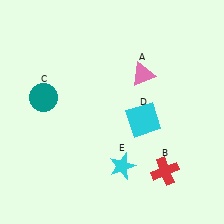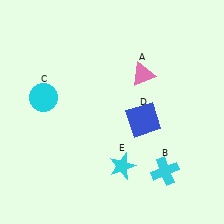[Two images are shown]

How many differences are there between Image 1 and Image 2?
There are 3 differences between the two images.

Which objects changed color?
B changed from red to cyan. C changed from teal to cyan. D changed from cyan to blue.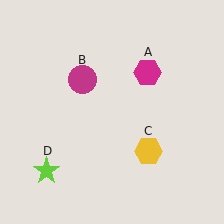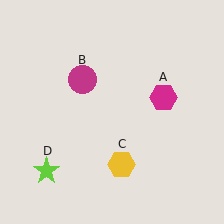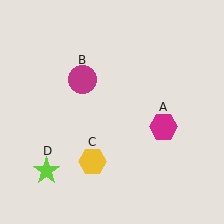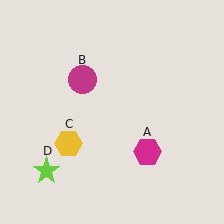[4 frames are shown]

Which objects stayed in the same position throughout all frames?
Magenta circle (object B) and lime star (object D) remained stationary.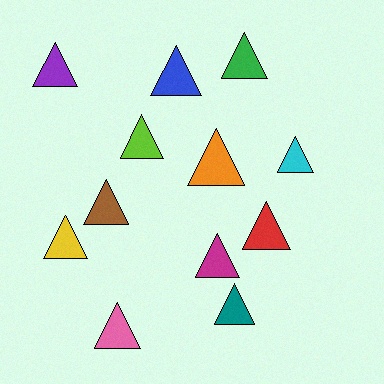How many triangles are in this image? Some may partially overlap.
There are 12 triangles.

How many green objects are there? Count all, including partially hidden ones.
There is 1 green object.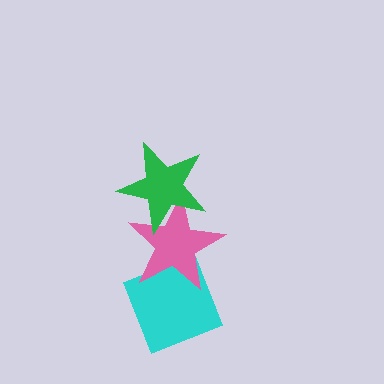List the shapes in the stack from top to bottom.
From top to bottom: the green star, the pink star, the cyan diamond.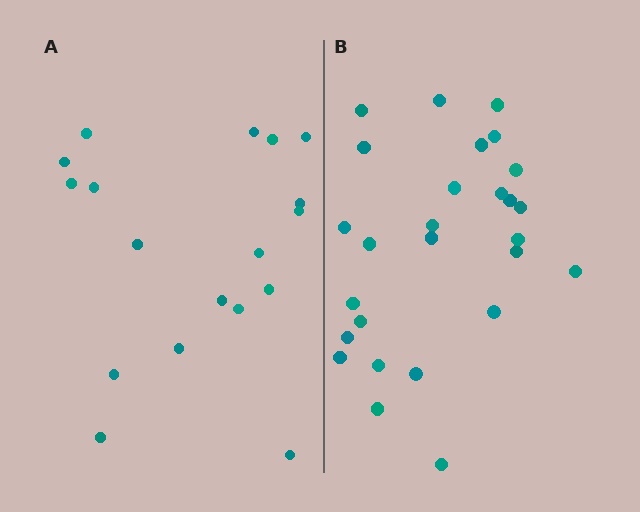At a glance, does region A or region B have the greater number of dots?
Region B (the right region) has more dots.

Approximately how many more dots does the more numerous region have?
Region B has roughly 8 or so more dots than region A.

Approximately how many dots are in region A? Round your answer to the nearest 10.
About 20 dots. (The exact count is 18, which rounds to 20.)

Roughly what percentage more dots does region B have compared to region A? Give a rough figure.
About 50% more.